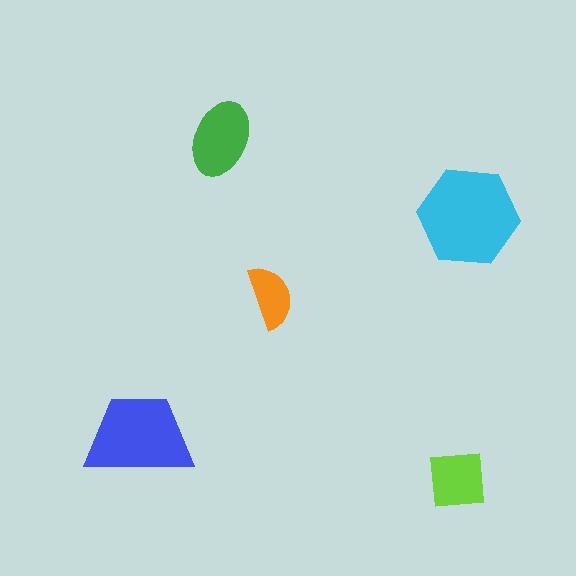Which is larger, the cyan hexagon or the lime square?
The cyan hexagon.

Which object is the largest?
The cyan hexagon.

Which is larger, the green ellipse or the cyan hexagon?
The cyan hexagon.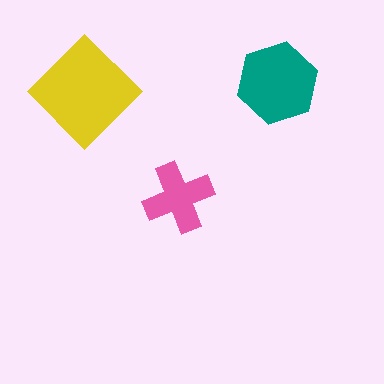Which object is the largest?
The yellow diamond.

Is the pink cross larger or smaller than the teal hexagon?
Smaller.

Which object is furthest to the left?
The yellow diamond is leftmost.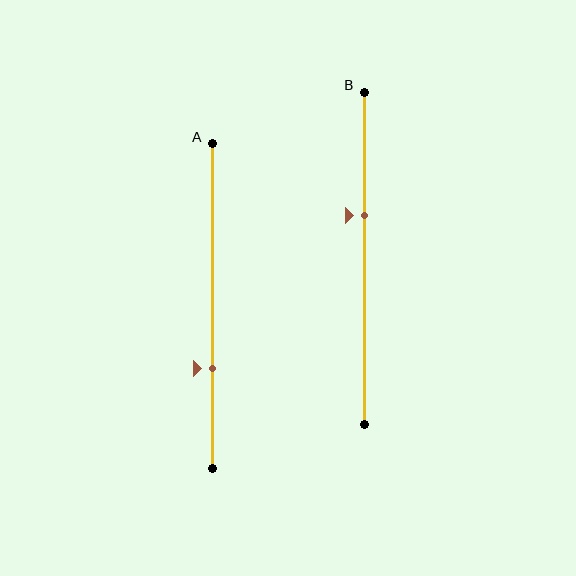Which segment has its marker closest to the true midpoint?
Segment B has its marker closest to the true midpoint.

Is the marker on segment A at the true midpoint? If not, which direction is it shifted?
No, the marker on segment A is shifted downward by about 19% of the segment length.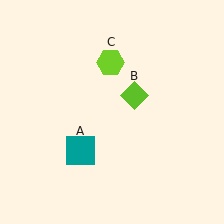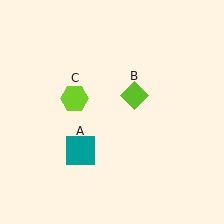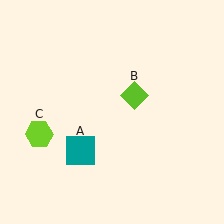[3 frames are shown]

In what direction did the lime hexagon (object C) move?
The lime hexagon (object C) moved down and to the left.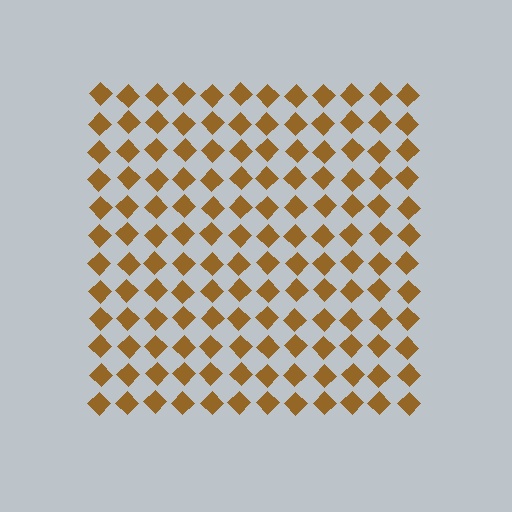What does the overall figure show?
The overall figure shows a square.